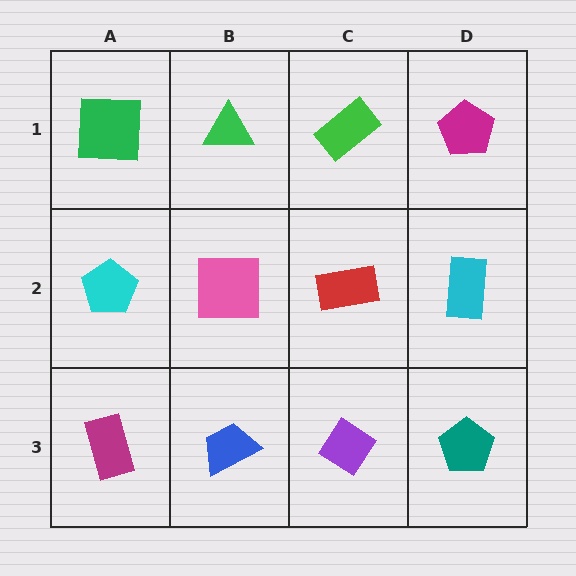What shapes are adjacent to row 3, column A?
A cyan pentagon (row 2, column A), a blue trapezoid (row 3, column B).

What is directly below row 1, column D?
A cyan rectangle.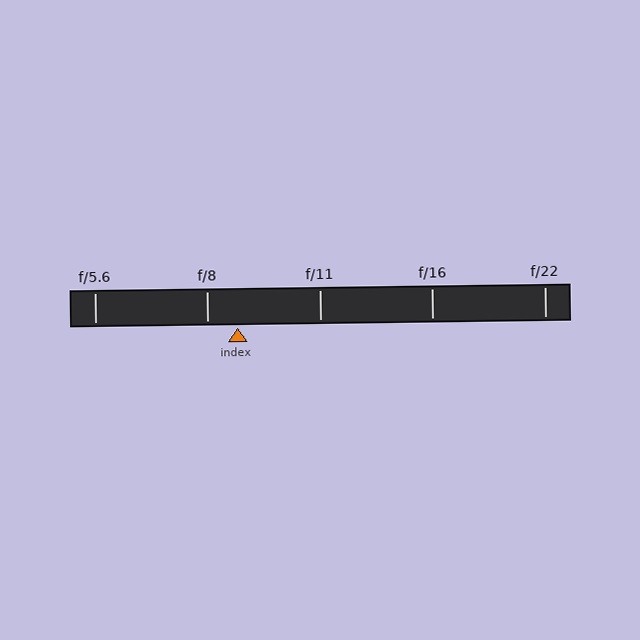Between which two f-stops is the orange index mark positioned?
The index mark is between f/8 and f/11.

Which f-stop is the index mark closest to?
The index mark is closest to f/8.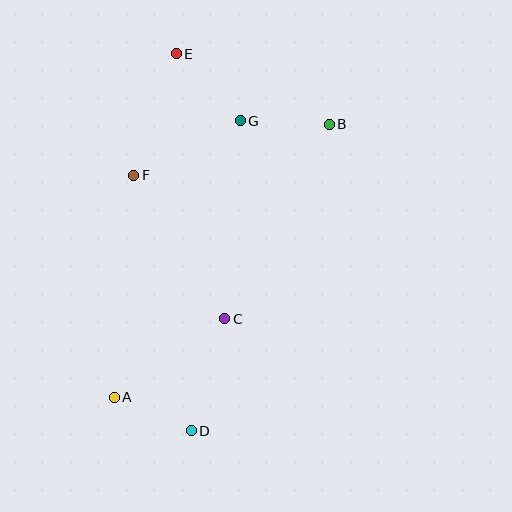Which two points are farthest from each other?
Points D and E are farthest from each other.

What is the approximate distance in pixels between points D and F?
The distance between D and F is approximately 261 pixels.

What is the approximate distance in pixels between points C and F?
The distance between C and F is approximately 170 pixels.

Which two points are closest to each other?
Points A and D are closest to each other.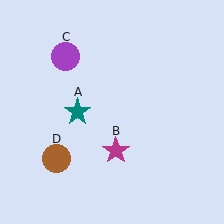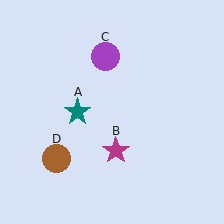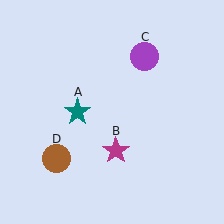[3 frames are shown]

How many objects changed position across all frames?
1 object changed position: purple circle (object C).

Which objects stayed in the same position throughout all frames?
Teal star (object A) and magenta star (object B) and brown circle (object D) remained stationary.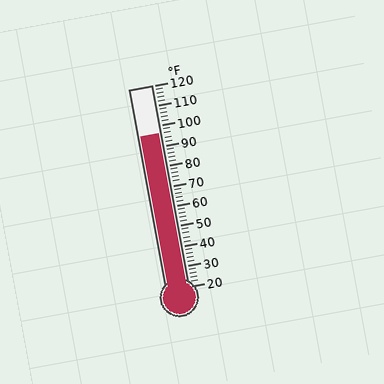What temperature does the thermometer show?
The thermometer shows approximately 96°F.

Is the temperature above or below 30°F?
The temperature is above 30°F.